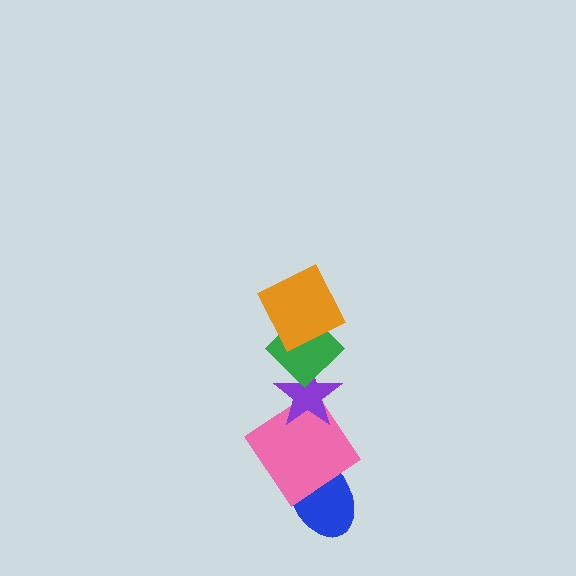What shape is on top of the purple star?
The green diamond is on top of the purple star.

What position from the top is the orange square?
The orange square is 1st from the top.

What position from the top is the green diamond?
The green diamond is 2nd from the top.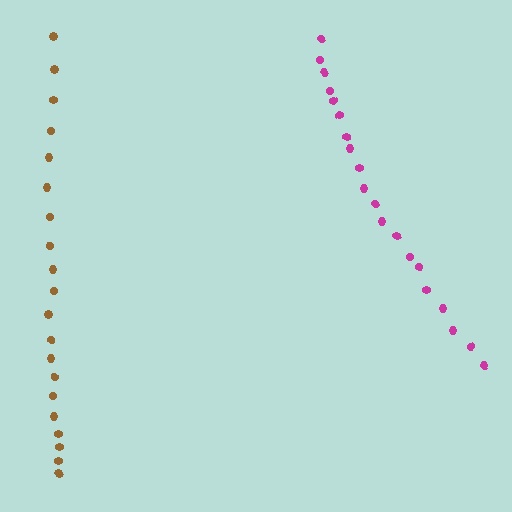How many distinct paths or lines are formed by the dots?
There are 2 distinct paths.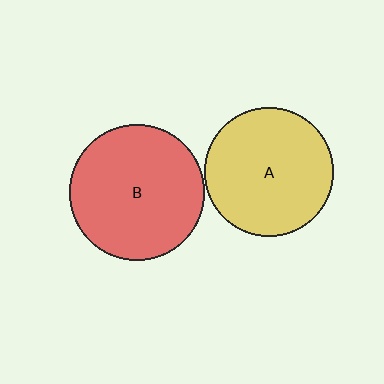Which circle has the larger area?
Circle B (red).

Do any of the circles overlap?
No, none of the circles overlap.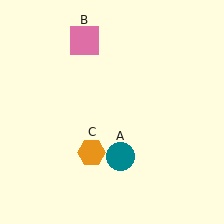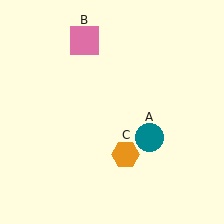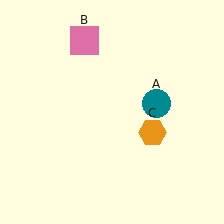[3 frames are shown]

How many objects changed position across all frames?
2 objects changed position: teal circle (object A), orange hexagon (object C).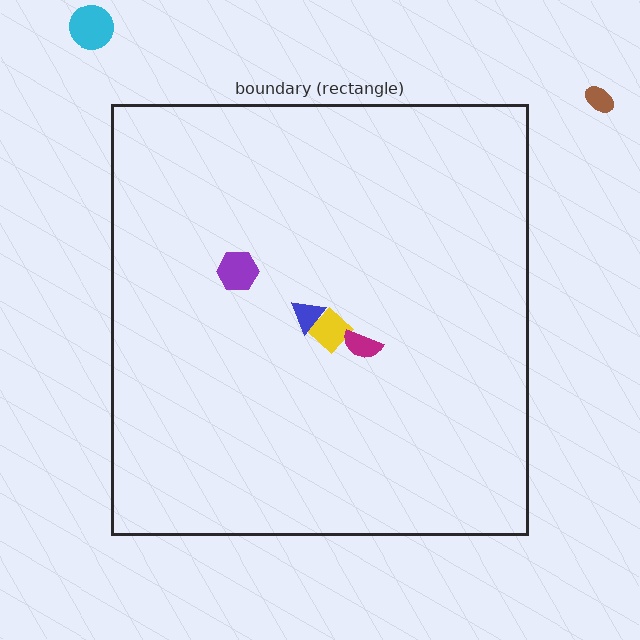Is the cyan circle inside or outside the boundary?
Outside.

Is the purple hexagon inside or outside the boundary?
Inside.